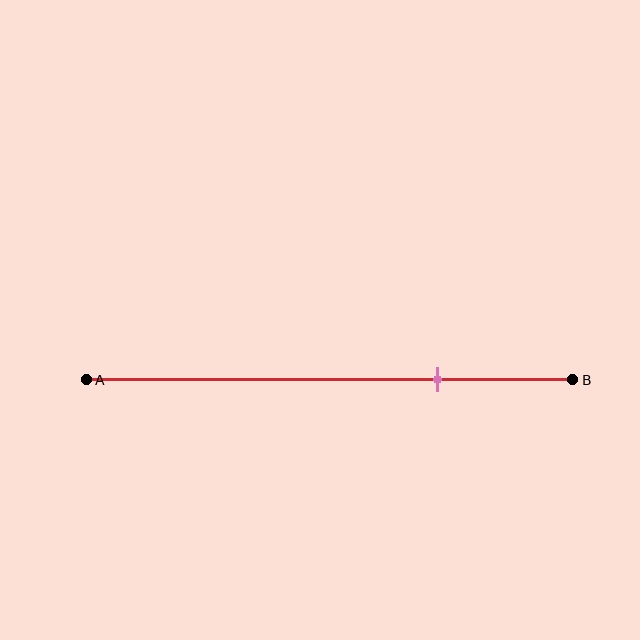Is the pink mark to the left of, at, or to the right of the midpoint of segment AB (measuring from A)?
The pink mark is to the right of the midpoint of segment AB.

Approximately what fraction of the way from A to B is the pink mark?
The pink mark is approximately 70% of the way from A to B.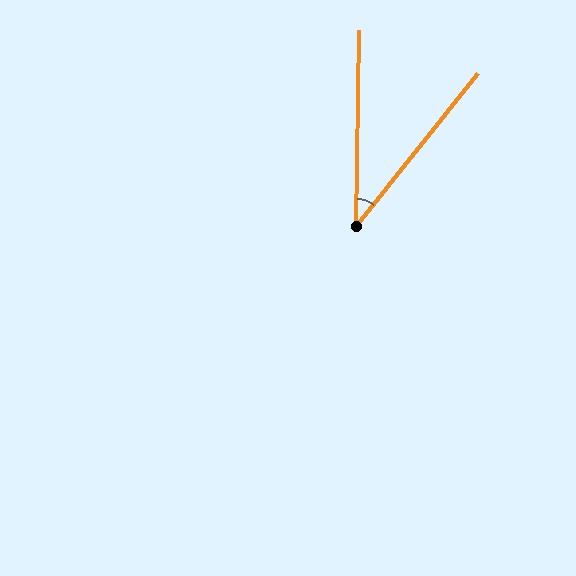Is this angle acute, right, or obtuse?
It is acute.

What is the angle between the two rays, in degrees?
Approximately 38 degrees.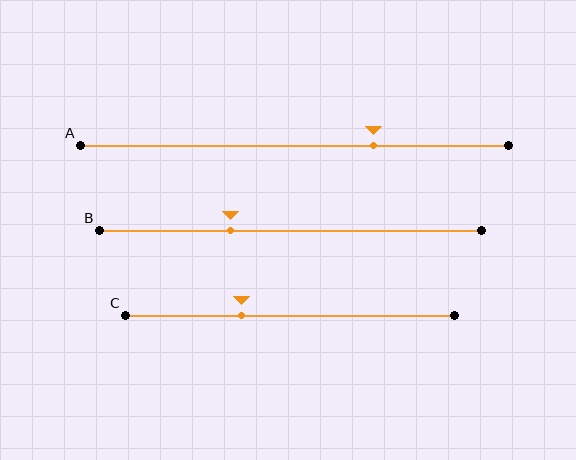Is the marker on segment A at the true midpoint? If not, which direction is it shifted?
No, the marker on segment A is shifted to the right by about 18% of the segment length.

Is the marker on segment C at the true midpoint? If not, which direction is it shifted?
No, the marker on segment C is shifted to the left by about 15% of the segment length.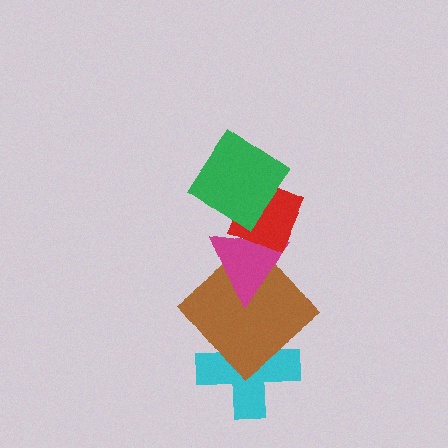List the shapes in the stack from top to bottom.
From top to bottom: the green diamond, the red diamond, the magenta triangle, the brown diamond, the cyan cross.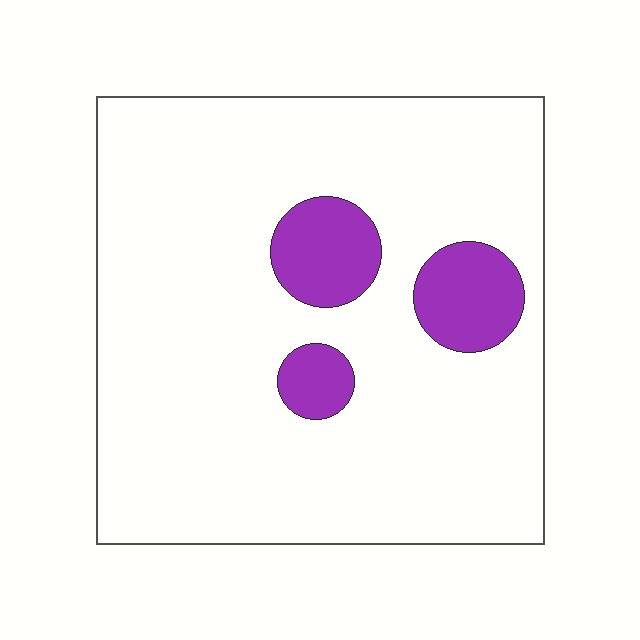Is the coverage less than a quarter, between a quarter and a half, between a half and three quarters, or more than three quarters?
Less than a quarter.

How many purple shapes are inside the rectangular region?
3.